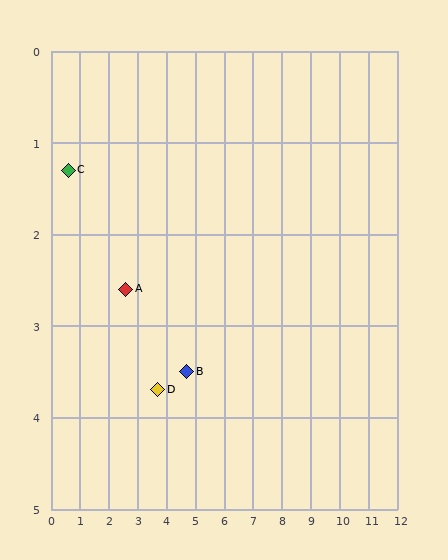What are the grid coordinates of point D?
Point D is at approximately (3.7, 3.7).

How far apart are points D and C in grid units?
Points D and C are about 3.9 grid units apart.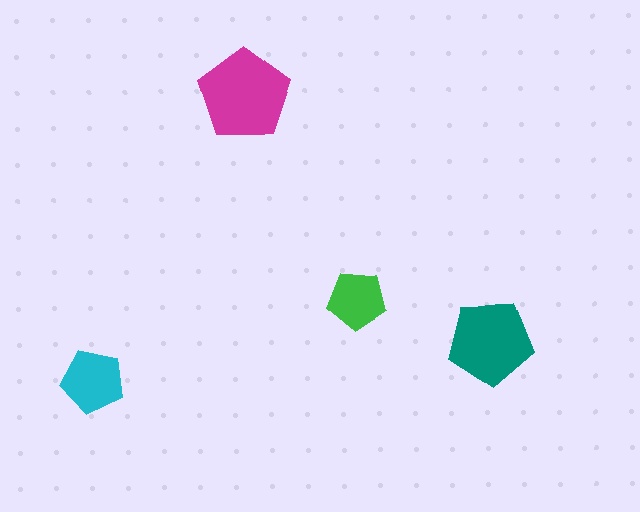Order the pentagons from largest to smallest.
the magenta one, the teal one, the cyan one, the green one.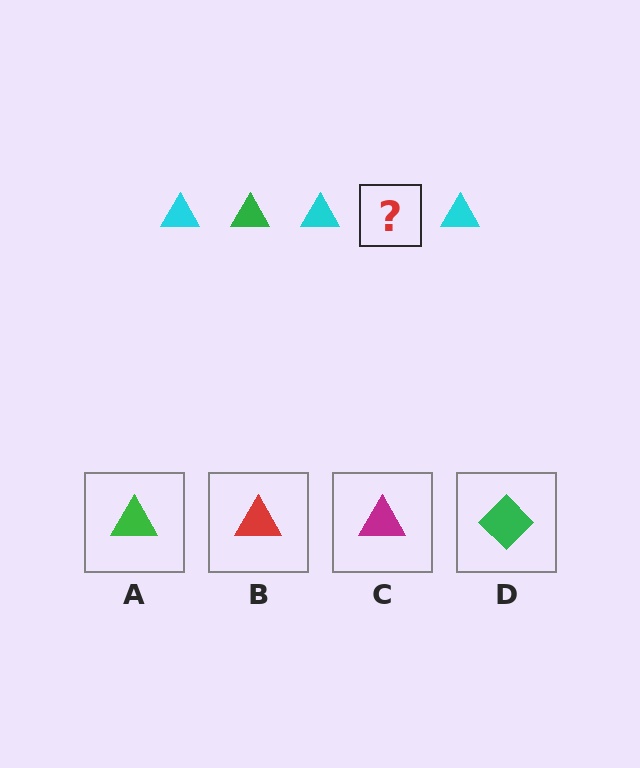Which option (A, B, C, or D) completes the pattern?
A.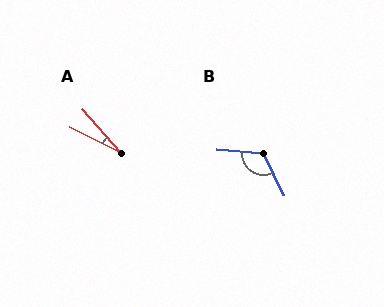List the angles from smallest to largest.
A (22°), B (121°).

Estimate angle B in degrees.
Approximately 121 degrees.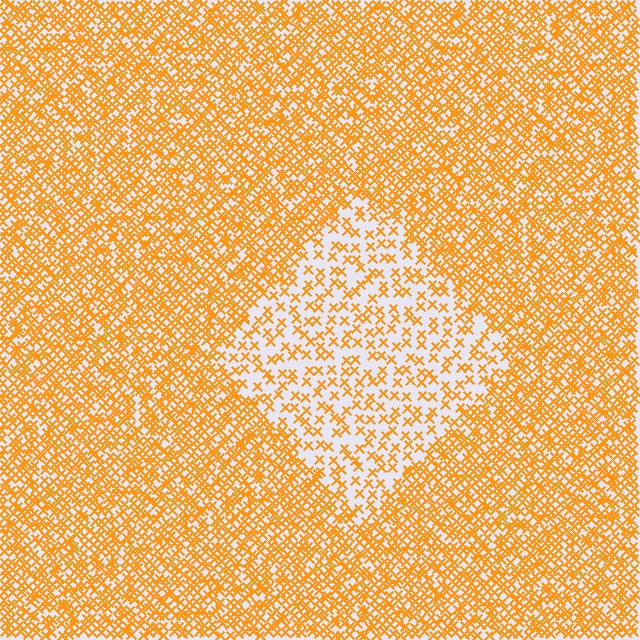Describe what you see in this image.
The image contains small orange elements arranged at two different densities. A diamond-shaped region is visible where the elements are less densely packed than the surrounding area.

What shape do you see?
I see a diamond.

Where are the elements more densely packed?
The elements are more densely packed outside the diamond boundary.